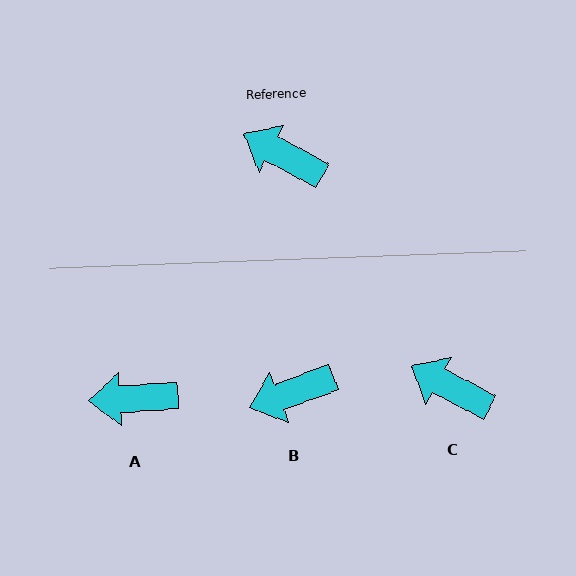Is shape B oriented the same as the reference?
No, it is off by about 48 degrees.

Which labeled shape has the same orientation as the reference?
C.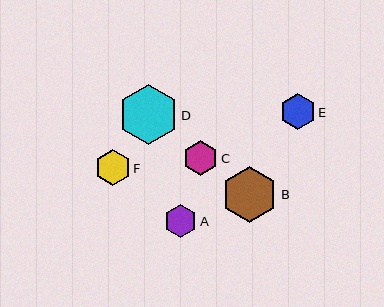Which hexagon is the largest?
Hexagon D is the largest with a size of approximately 60 pixels.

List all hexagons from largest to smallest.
From largest to smallest: D, B, E, F, C, A.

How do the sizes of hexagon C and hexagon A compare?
Hexagon C and hexagon A are approximately the same size.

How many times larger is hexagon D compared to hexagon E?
Hexagon D is approximately 1.7 times the size of hexagon E.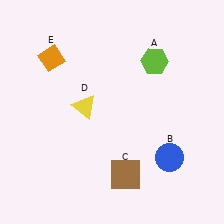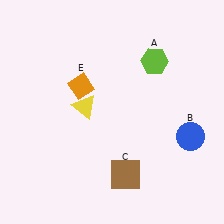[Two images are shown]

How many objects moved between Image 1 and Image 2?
2 objects moved between the two images.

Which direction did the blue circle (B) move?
The blue circle (B) moved up.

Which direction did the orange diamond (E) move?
The orange diamond (E) moved right.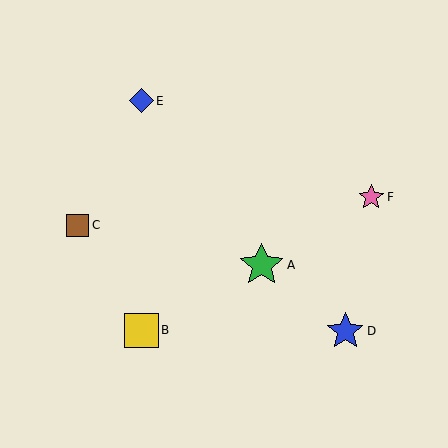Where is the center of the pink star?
The center of the pink star is at (371, 197).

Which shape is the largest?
The green star (labeled A) is the largest.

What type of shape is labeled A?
Shape A is a green star.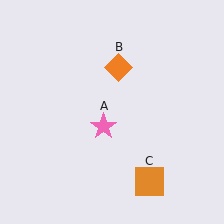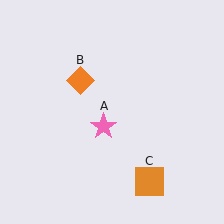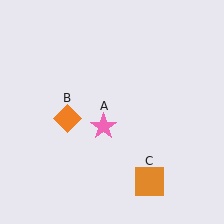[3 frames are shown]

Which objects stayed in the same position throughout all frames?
Pink star (object A) and orange square (object C) remained stationary.